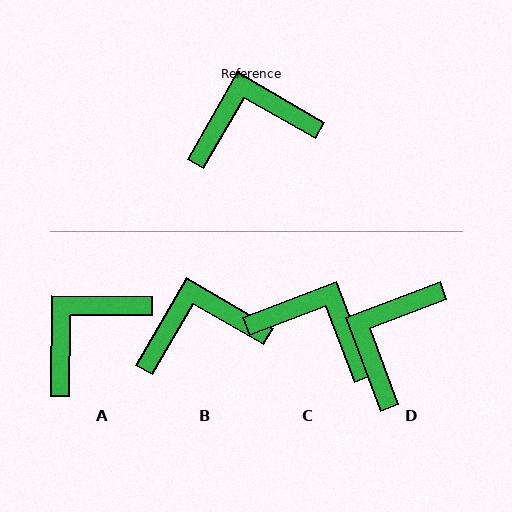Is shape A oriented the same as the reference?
No, it is off by about 29 degrees.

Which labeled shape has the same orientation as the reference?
B.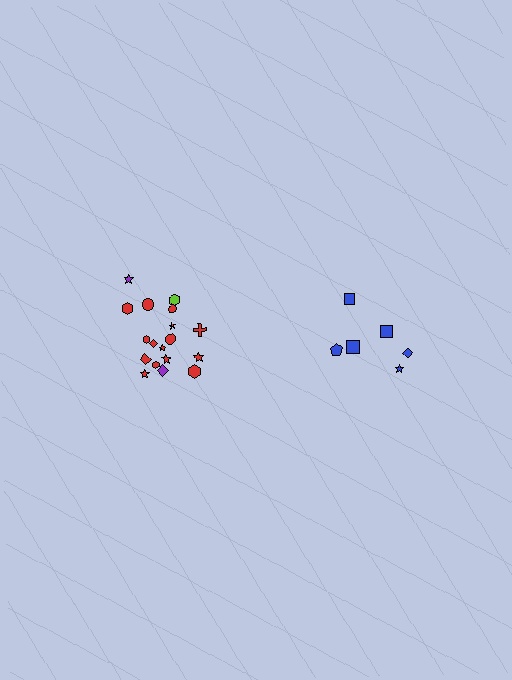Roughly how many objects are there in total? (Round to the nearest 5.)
Roughly 25 objects in total.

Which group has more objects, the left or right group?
The left group.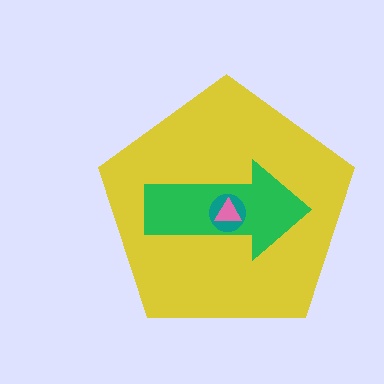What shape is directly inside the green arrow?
The teal circle.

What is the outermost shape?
The yellow pentagon.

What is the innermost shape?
The pink triangle.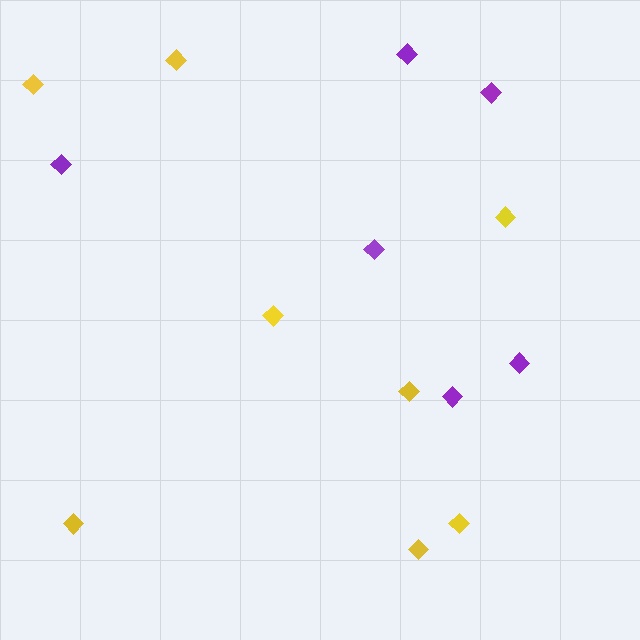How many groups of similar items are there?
There are 2 groups: one group of yellow diamonds (8) and one group of purple diamonds (6).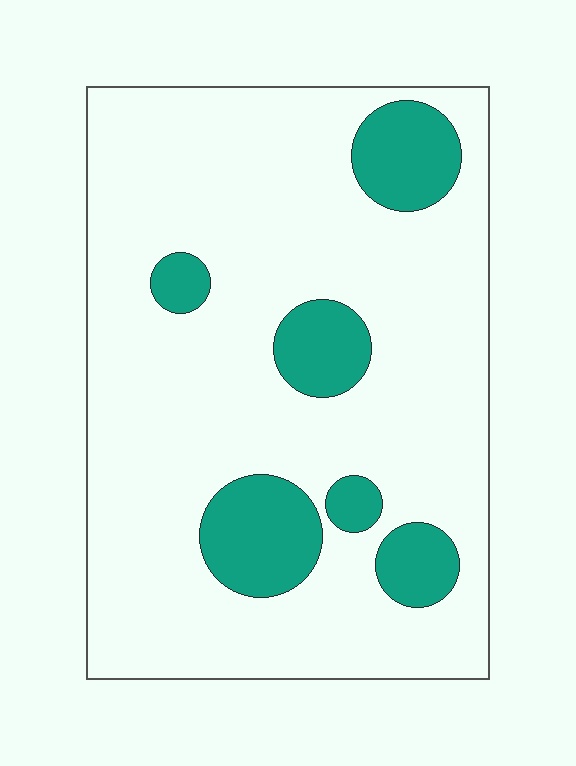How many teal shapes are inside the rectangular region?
6.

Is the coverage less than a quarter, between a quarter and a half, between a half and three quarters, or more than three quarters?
Less than a quarter.